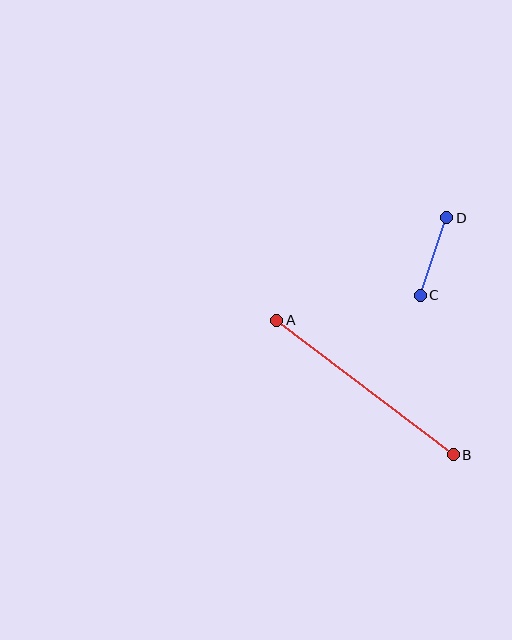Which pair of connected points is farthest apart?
Points A and B are farthest apart.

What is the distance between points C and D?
The distance is approximately 82 pixels.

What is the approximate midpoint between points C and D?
The midpoint is at approximately (434, 257) pixels.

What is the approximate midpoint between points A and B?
The midpoint is at approximately (365, 388) pixels.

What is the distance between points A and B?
The distance is approximately 222 pixels.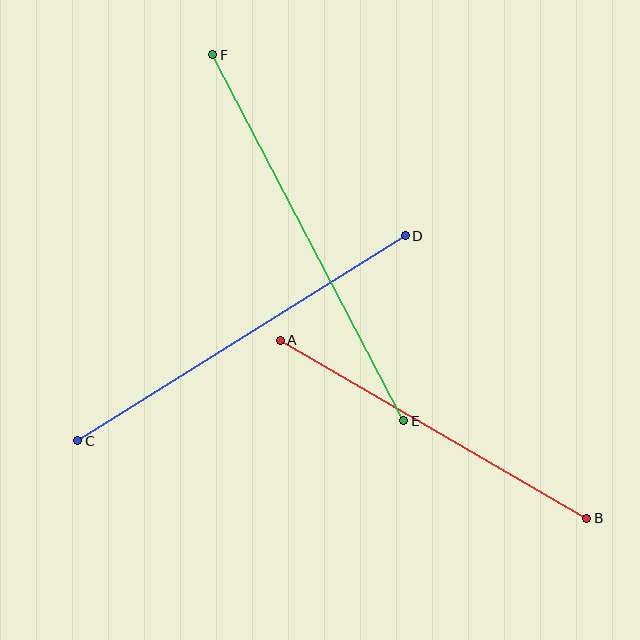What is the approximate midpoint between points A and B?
The midpoint is at approximately (434, 429) pixels.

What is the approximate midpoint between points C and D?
The midpoint is at approximately (241, 338) pixels.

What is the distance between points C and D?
The distance is approximately 386 pixels.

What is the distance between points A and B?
The distance is approximately 355 pixels.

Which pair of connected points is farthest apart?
Points E and F are farthest apart.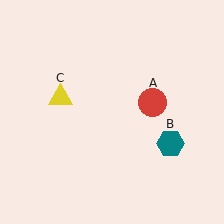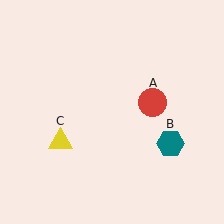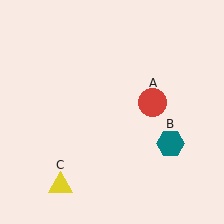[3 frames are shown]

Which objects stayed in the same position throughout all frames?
Red circle (object A) and teal hexagon (object B) remained stationary.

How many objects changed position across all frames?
1 object changed position: yellow triangle (object C).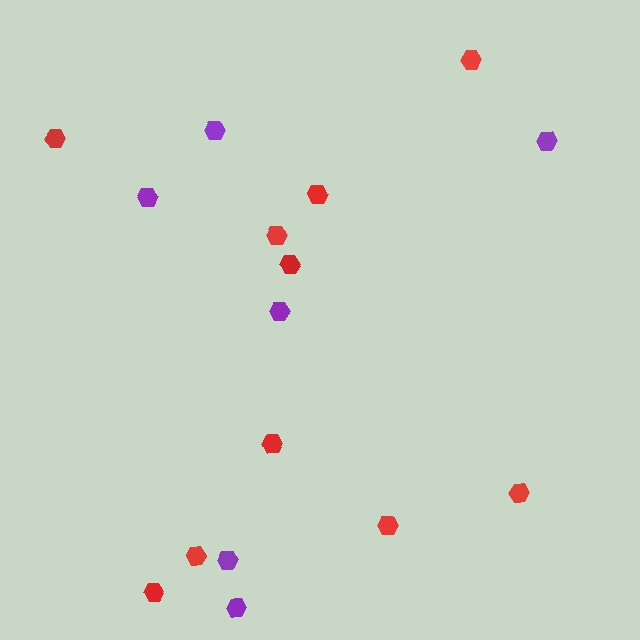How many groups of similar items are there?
There are 2 groups: one group of purple hexagons (6) and one group of red hexagons (10).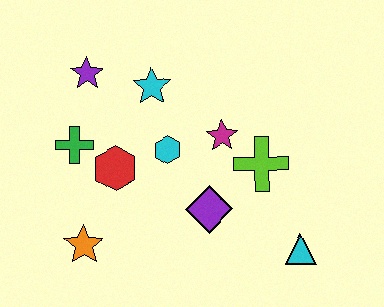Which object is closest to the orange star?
The red hexagon is closest to the orange star.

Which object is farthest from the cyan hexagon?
The cyan triangle is farthest from the cyan hexagon.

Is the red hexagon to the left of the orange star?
No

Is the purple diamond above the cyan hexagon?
No